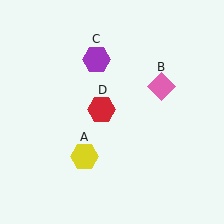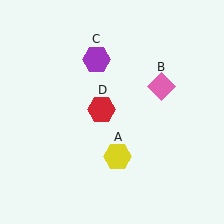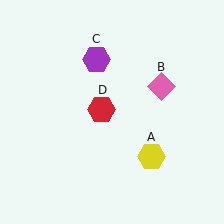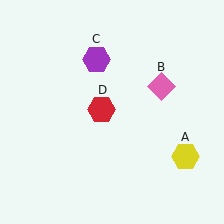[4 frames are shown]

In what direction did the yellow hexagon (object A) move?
The yellow hexagon (object A) moved right.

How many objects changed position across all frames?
1 object changed position: yellow hexagon (object A).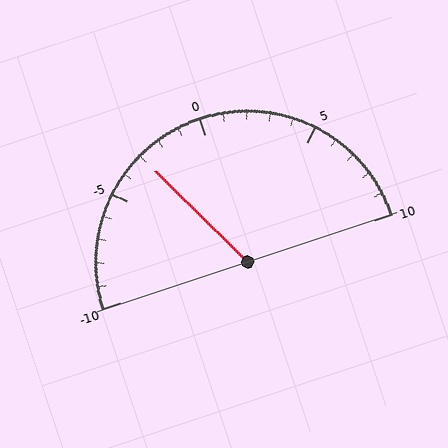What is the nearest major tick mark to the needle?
The nearest major tick mark is -5.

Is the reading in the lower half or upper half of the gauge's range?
The reading is in the lower half of the range (-10 to 10).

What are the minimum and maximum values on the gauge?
The gauge ranges from -10 to 10.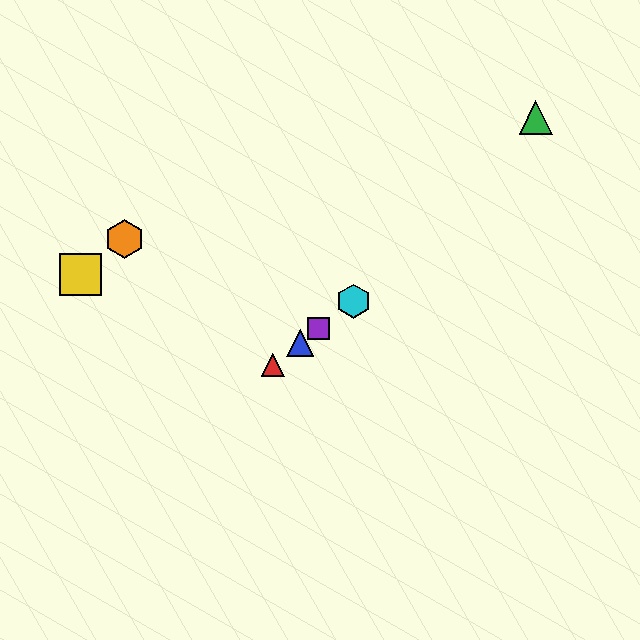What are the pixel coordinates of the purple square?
The purple square is at (319, 329).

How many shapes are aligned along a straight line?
4 shapes (the red triangle, the blue triangle, the purple square, the cyan hexagon) are aligned along a straight line.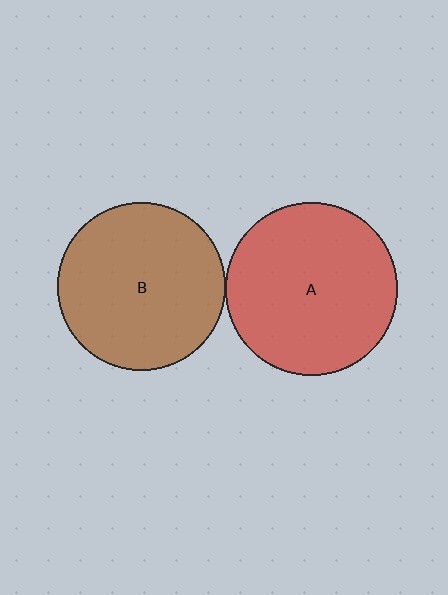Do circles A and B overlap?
Yes.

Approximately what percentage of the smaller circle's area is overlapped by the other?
Approximately 5%.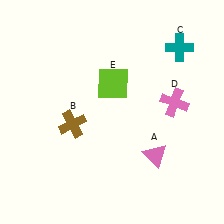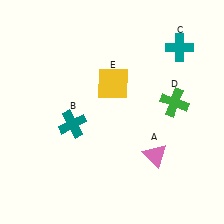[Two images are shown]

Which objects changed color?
B changed from brown to teal. D changed from pink to green. E changed from lime to yellow.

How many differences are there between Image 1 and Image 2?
There are 3 differences between the two images.